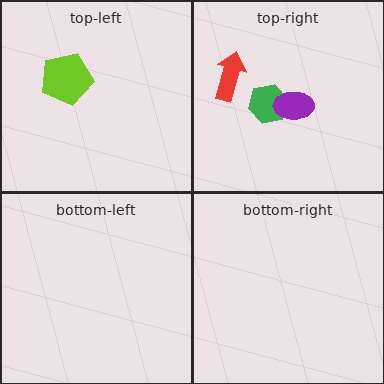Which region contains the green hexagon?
The top-right region.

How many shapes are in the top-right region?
3.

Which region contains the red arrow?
The top-right region.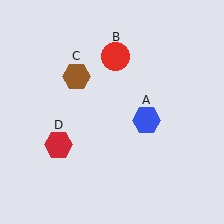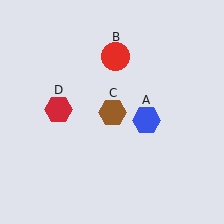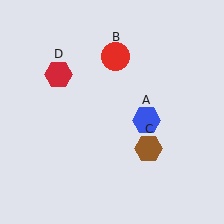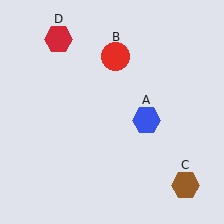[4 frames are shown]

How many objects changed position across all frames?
2 objects changed position: brown hexagon (object C), red hexagon (object D).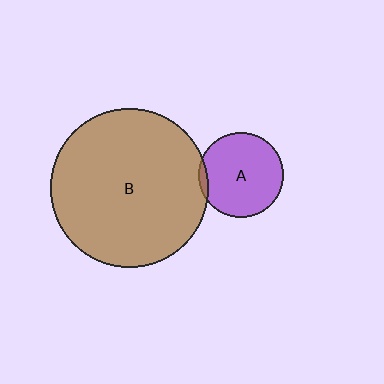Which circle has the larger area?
Circle B (brown).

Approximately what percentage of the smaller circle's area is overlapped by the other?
Approximately 5%.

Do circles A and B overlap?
Yes.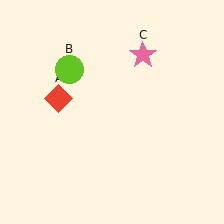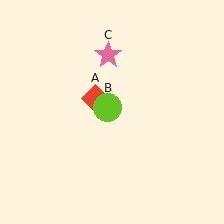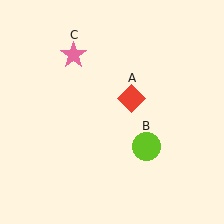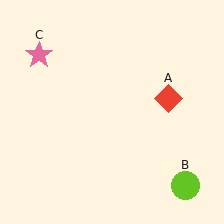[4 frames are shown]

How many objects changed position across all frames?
3 objects changed position: red diamond (object A), lime circle (object B), pink star (object C).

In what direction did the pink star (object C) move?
The pink star (object C) moved left.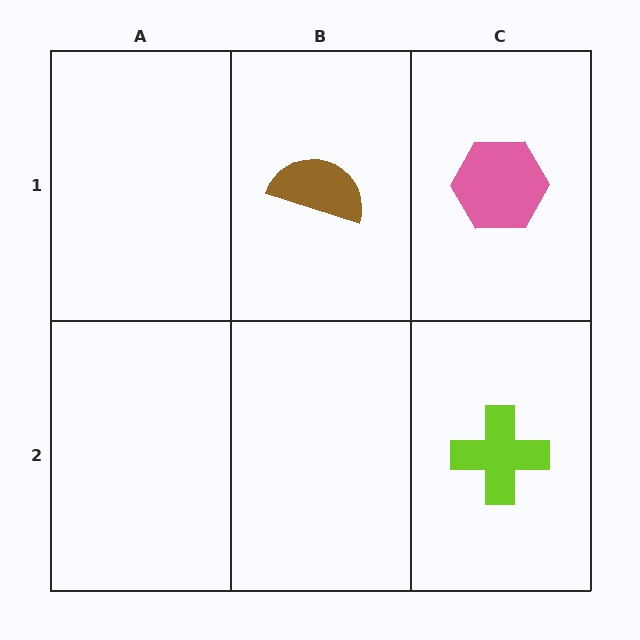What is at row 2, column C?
A lime cross.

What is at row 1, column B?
A brown semicircle.